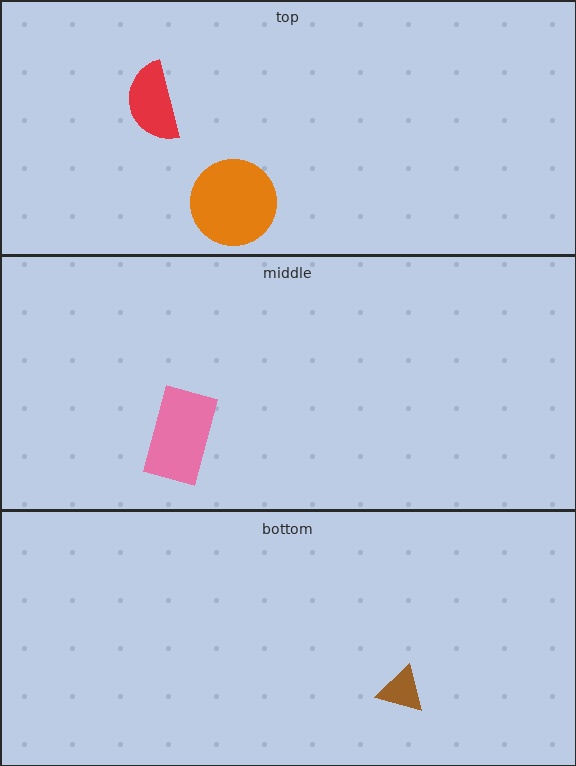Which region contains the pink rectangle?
The middle region.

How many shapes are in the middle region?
1.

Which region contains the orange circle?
The top region.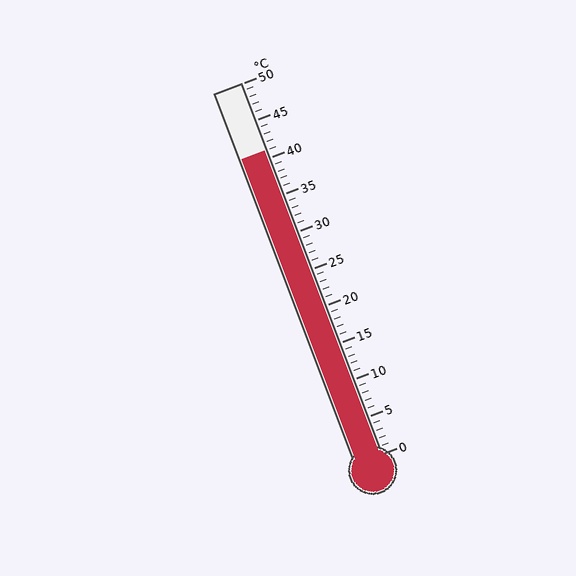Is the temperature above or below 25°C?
The temperature is above 25°C.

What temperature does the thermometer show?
The thermometer shows approximately 41°C.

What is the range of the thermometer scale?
The thermometer scale ranges from 0°C to 50°C.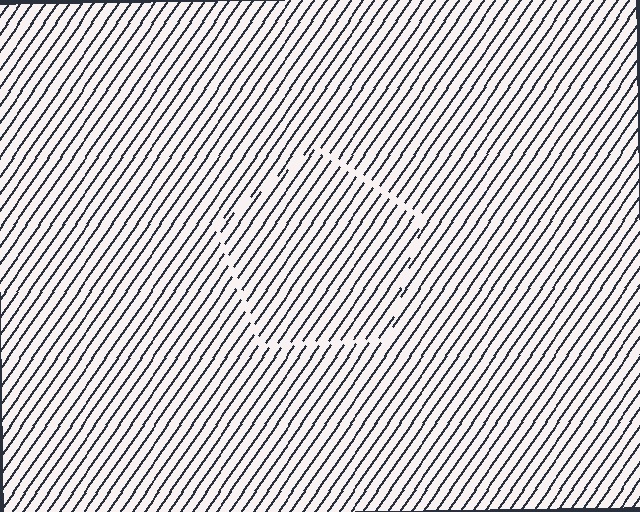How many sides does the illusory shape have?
5 sides — the line-ends trace a pentagon.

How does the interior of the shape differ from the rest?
The interior of the shape contains the same grating, shifted by half a period — the contour is defined by the phase discontinuity where line-ends from the inner and outer gratings abut.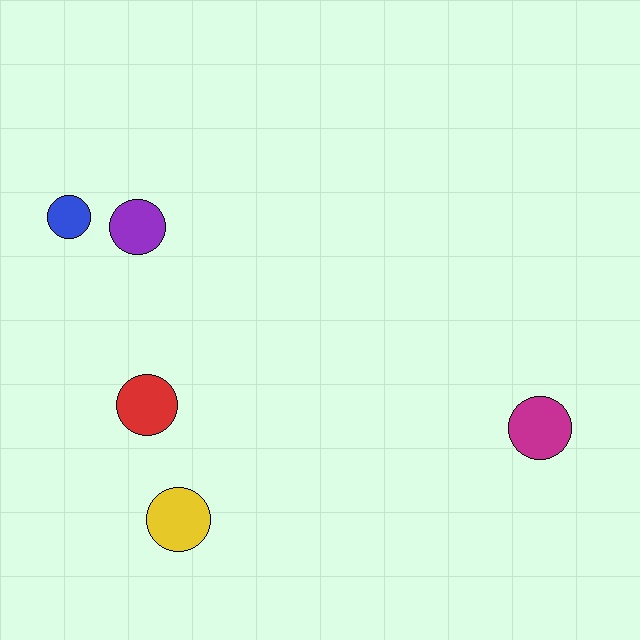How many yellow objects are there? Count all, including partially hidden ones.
There is 1 yellow object.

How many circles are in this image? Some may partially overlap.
There are 5 circles.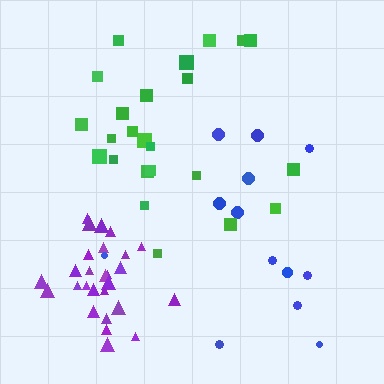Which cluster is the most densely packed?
Purple.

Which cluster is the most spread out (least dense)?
Blue.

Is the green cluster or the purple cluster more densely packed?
Purple.